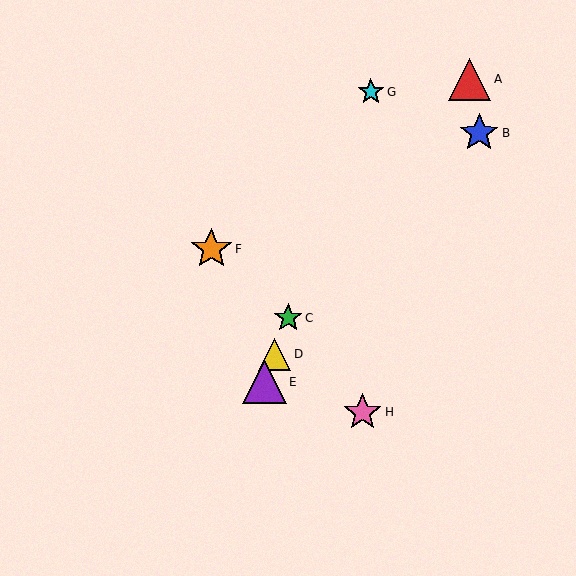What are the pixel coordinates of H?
Object H is at (363, 412).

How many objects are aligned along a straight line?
4 objects (C, D, E, G) are aligned along a straight line.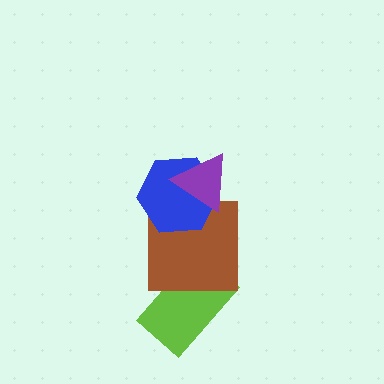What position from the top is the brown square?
The brown square is 3rd from the top.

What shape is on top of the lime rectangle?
The brown square is on top of the lime rectangle.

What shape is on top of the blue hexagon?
The purple triangle is on top of the blue hexagon.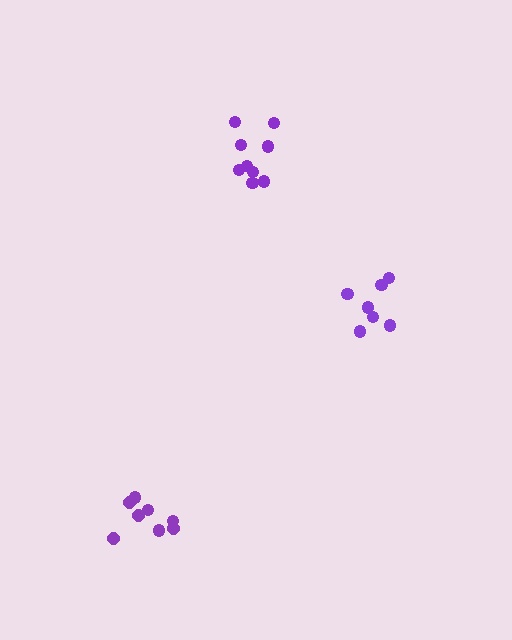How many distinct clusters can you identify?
There are 3 distinct clusters.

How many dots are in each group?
Group 1: 9 dots, Group 2: 8 dots, Group 3: 7 dots (24 total).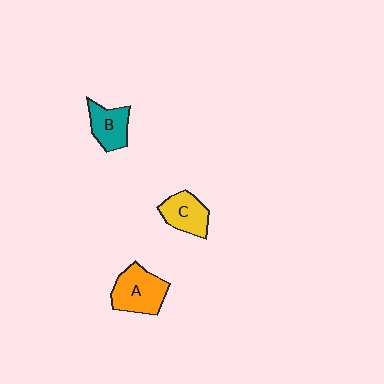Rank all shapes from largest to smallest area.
From largest to smallest: A (orange), C (yellow), B (teal).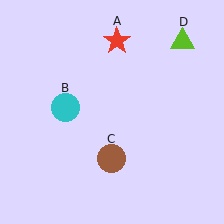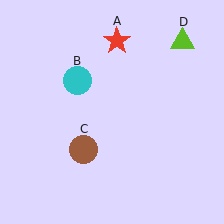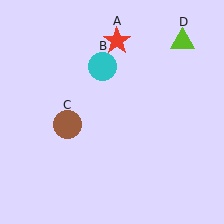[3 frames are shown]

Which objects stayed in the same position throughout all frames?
Red star (object A) and lime triangle (object D) remained stationary.